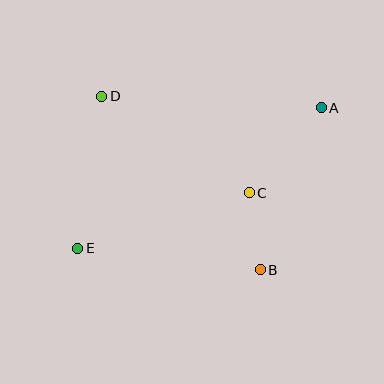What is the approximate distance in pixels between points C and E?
The distance between C and E is approximately 180 pixels.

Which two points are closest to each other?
Points B and C are closest to each other.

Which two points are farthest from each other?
Points A and E are farthest from each other.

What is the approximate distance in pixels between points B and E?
The distance between B and E is approximately 183 pixels.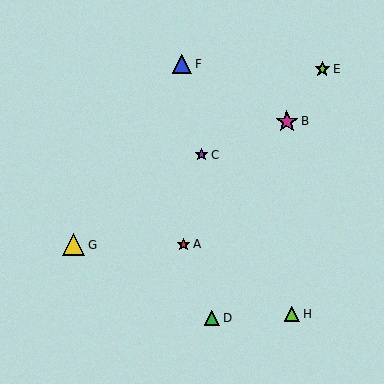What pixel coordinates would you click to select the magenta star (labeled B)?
Click at (287, 121) to select the magenta star B.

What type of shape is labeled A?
Shape A is a red star.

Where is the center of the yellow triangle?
The center of the yellow triangle is at (74, 245).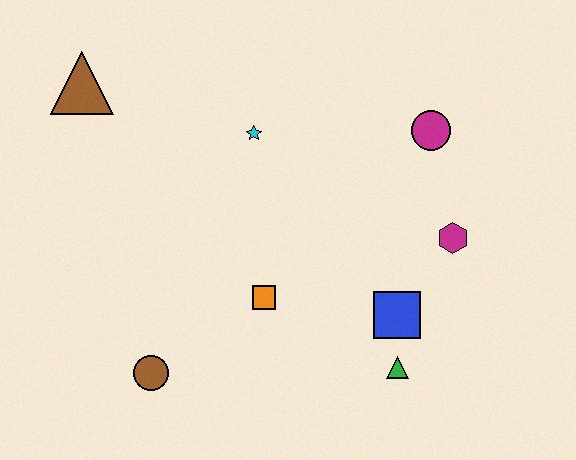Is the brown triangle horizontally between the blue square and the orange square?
No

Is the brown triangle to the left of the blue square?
Yes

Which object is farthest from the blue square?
The brown triangle is farthest from the blue square.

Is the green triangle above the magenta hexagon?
No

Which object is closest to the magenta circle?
The magenta hexagon is closest to the magenta circle.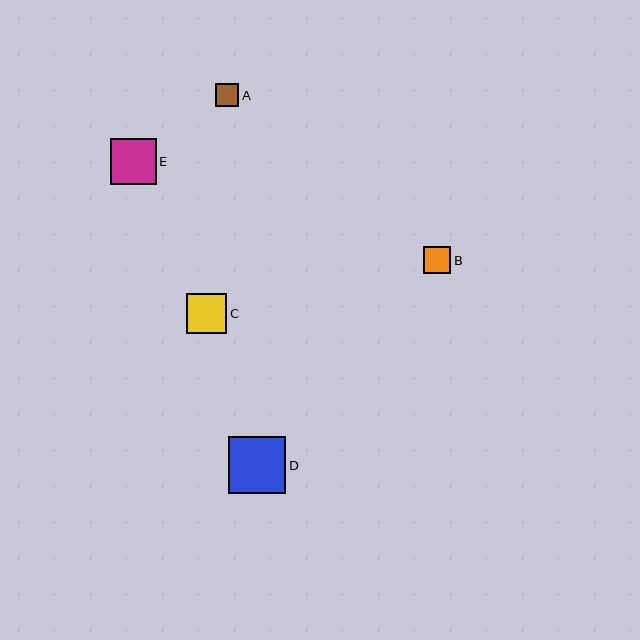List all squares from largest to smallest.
From largest to smallest: D, E, C, B, A.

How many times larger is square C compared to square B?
Square C is approximately 1.4 times the size of square B.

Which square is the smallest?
Square A is the smallest with a size of approximately 23 pixels.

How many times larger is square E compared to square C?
Square E is approximately 1.2 times the size of square C.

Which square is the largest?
Square D is the largest with a size of approximately 57 pixels.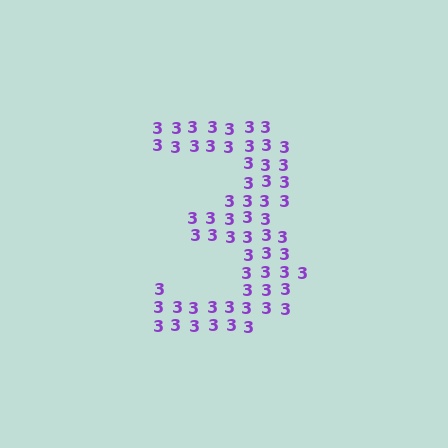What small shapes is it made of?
It is made of small digit 3's.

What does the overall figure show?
The overall figure shows the digit 3.